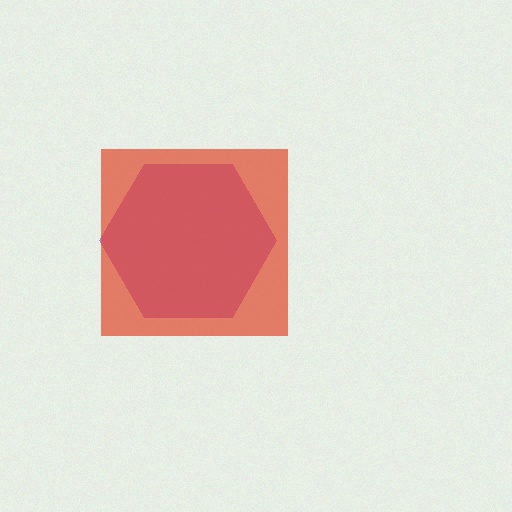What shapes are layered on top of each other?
The layered shapes are: a purple hexagon, a red square.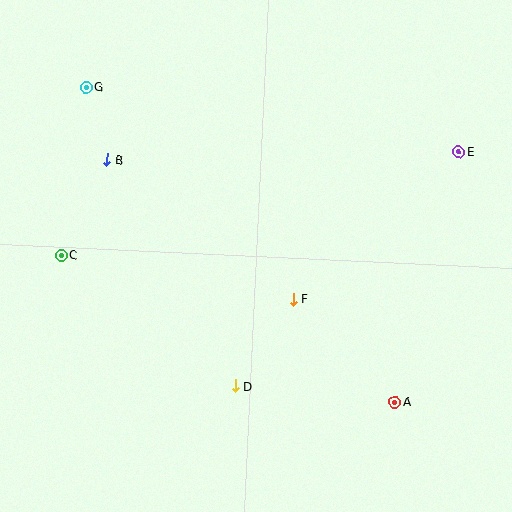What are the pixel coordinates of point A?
Point A is at (395, 402).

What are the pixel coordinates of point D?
Point D is at (235, 386).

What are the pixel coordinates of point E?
Point E is at (459, 152).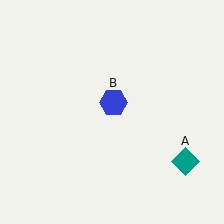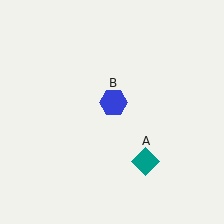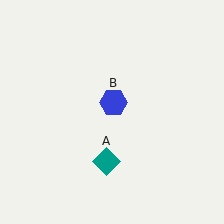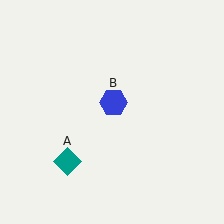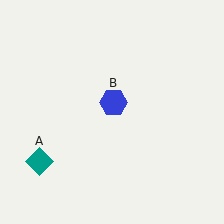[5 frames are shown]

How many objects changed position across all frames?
1 object changed position: teal diamond (object A).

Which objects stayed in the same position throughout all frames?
Blue hexagon (object B) remained stationary.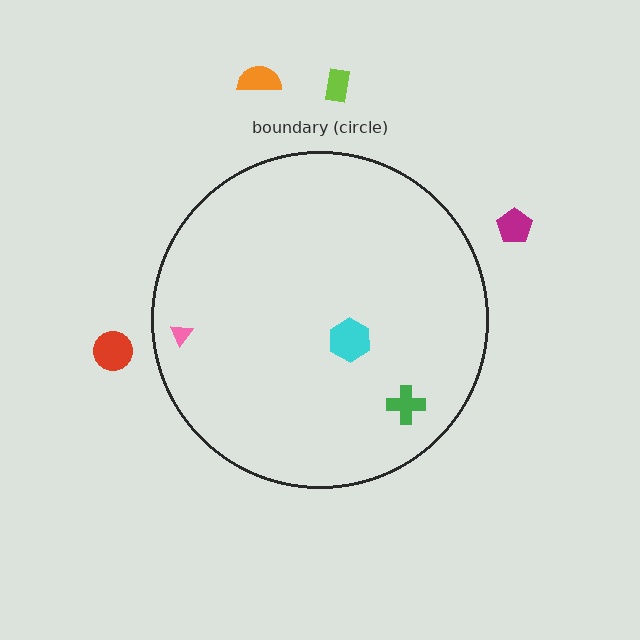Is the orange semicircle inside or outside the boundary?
Outside.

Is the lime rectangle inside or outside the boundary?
Outside.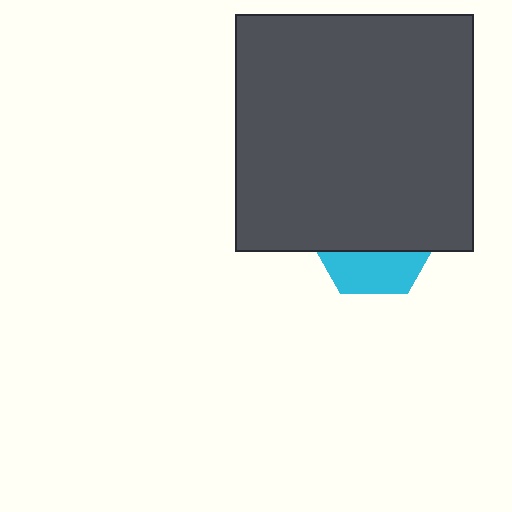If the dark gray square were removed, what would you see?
You would see the complete cyan hexagon.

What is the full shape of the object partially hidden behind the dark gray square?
The partially hidden object is a cyan hexagon.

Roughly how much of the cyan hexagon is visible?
A small part of it is visible (roughly 33%).